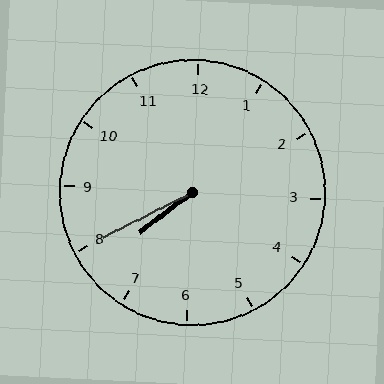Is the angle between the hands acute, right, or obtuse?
It is acute.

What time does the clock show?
7:40.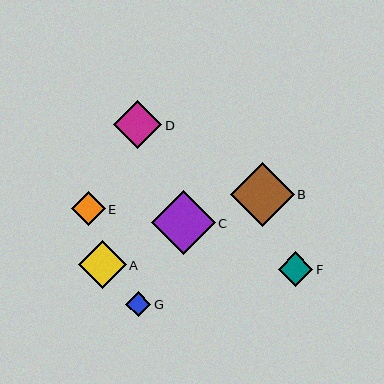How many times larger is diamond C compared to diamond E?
Diamond C is approximately 1.9 times the size of diamond E.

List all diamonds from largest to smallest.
From largest to smallest: C, B, D, A, F, E, G.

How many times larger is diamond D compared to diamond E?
Diamond D is approximately 1.4 times the size of diamond E.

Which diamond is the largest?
Diamond C is the largest with a size of approximately 64 pixels.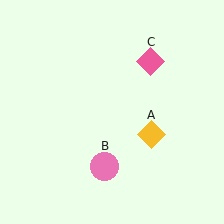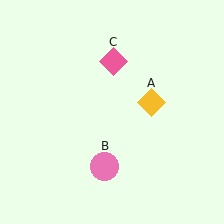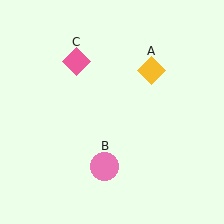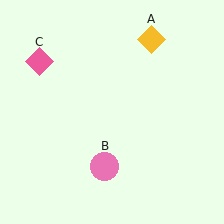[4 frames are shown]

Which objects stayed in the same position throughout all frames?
Pink circle (object B) remained stationary.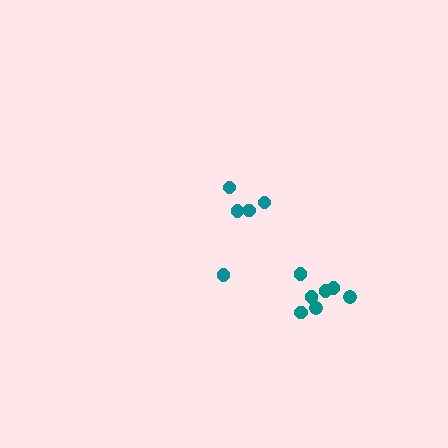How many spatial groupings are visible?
There are 2 spatial groupings.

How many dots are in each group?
Group 1: 7 dots, Group 2: 5 dots (12 total).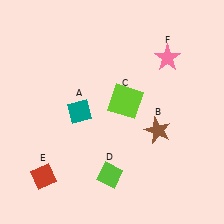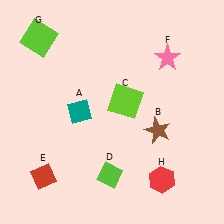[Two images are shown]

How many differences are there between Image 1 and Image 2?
There are 2 differences between the two images.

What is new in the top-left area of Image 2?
A lime square (G) was added in the top-left area of Image 2.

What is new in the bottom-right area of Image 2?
A red hexagon (H) was added in the bottom-right area of Image 2.